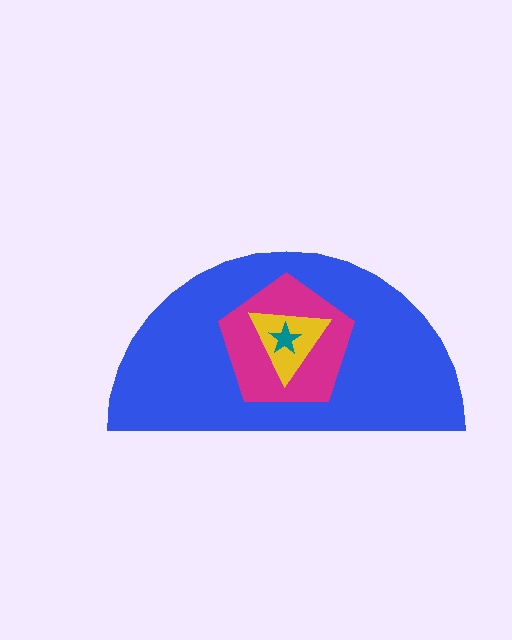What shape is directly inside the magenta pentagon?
The yellow triangle.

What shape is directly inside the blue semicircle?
The magenta pentagon.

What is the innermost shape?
The teal star.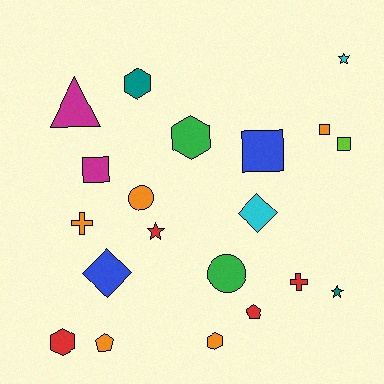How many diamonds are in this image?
There are 2 diamonds.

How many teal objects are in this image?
There are 2 teal objects.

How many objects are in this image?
There are 20 objects.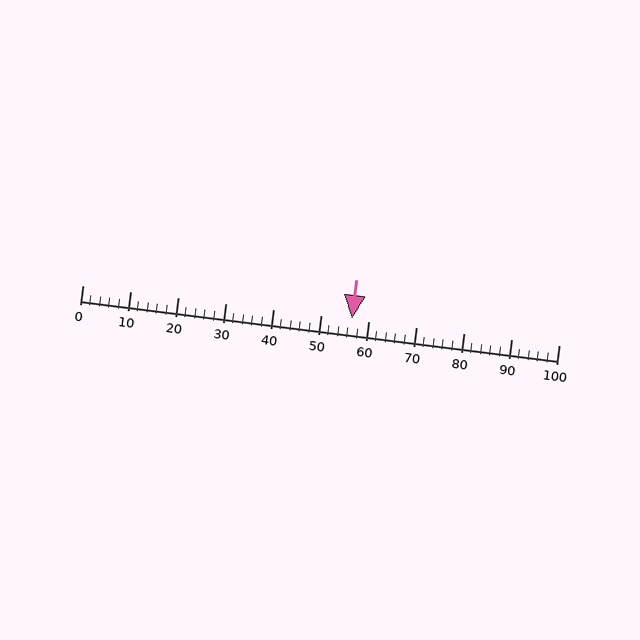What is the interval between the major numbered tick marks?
The major tick marks are spaced 10 units apart.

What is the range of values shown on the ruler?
The ruler shows values from 0 to 100.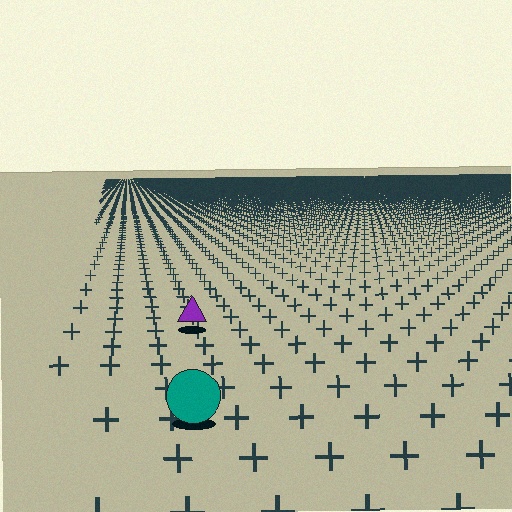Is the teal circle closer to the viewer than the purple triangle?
Yes. The teal circle is closer — you can tell from the texture gradient: the ground texture is coarser near it.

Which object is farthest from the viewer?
The purple triangle is farthest from the viewer. It appears smaller and the ground texture around it is denser.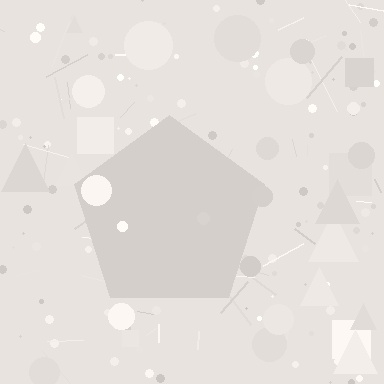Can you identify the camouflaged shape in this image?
The camouflaged shape is a pentagon.